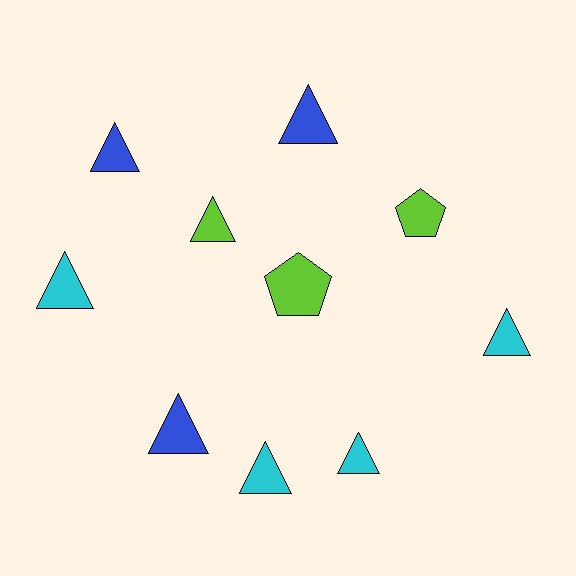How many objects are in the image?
There are 10 objects.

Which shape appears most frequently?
Triangle, with 8 objects.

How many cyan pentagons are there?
There are no cyan pentagons.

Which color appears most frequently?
Cyan, with 4 objects.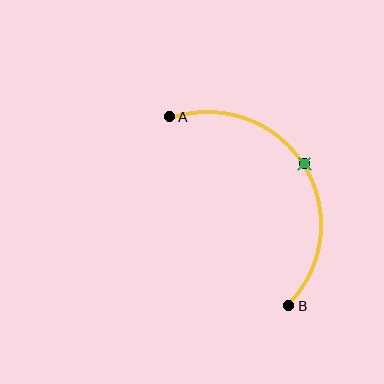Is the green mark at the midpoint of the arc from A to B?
Yes. The green mark lies on the arc at equal arc-length from both A and B — it is the arc midpoint.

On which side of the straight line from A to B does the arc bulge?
The arc bulges to the right of the straight line connecting A and B.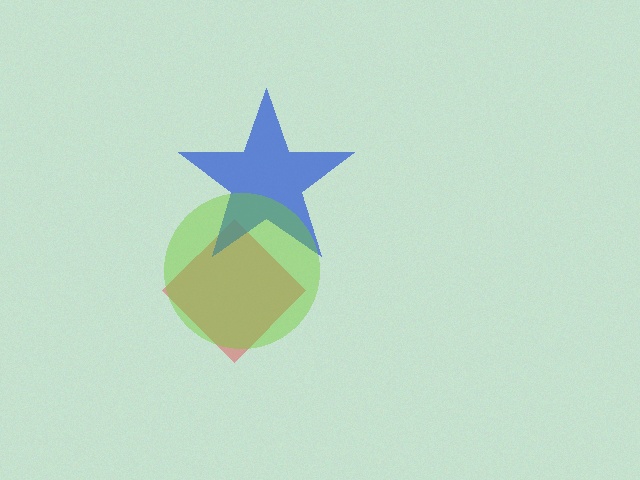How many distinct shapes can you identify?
There are 3 distinct shapes: a red diamond, a blue star, a lime circle.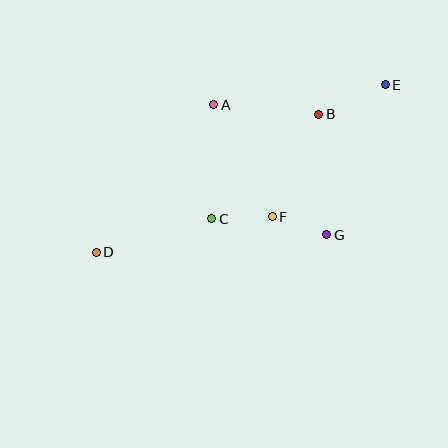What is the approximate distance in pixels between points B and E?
The distance between B and E is approximately 72 pixels.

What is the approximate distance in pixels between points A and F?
The distance between A and F is approximately 126 pixels.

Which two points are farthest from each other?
Points D and E are farthest from each other.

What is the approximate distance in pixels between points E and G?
The distance between E and G is approximately 161 pixels.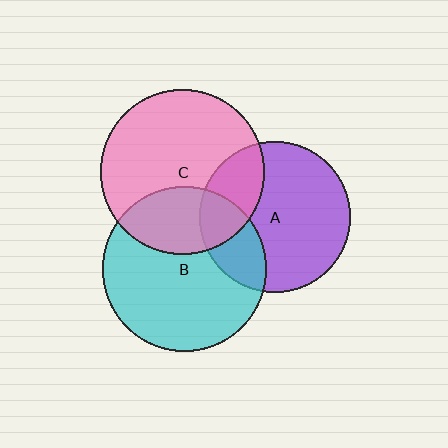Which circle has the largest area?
Circle C (pink).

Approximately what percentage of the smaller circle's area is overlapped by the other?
Approximately 25%.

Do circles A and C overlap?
Yes.